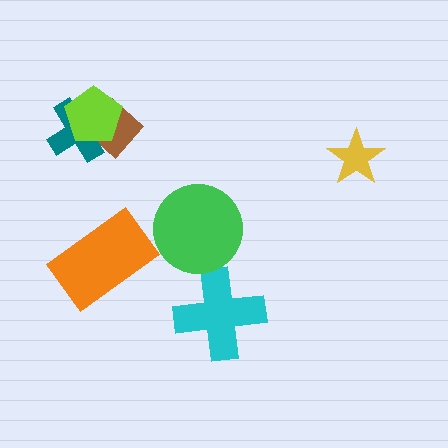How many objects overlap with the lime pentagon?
2 objects overlap with the lime pentagon.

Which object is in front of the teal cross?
The lime pentagon is in front of the teal cross.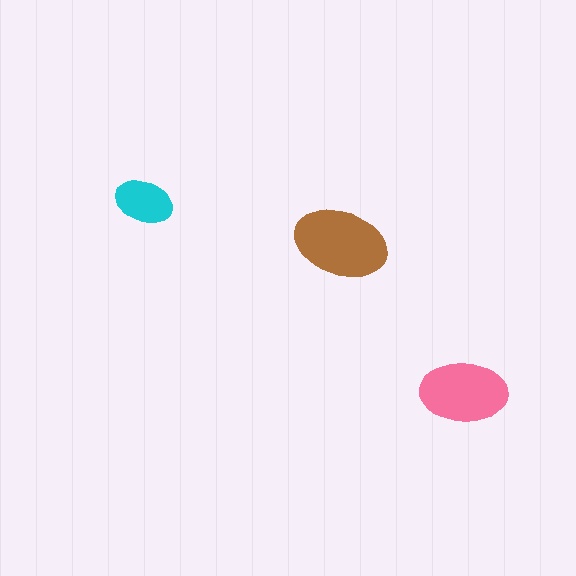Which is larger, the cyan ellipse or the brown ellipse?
The brown one.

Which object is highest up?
The cyan ellipse is topmost.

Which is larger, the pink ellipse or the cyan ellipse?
The pink one.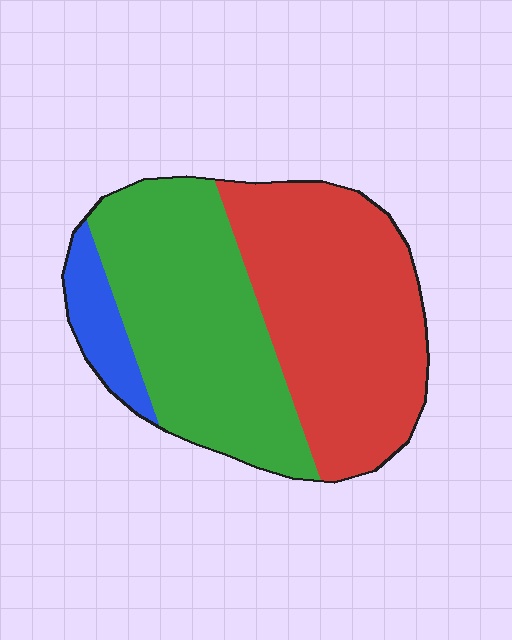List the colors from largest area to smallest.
From largest to smallest: red, green, blue.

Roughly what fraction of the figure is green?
Green takes up about two fifths (2/5) of the figure.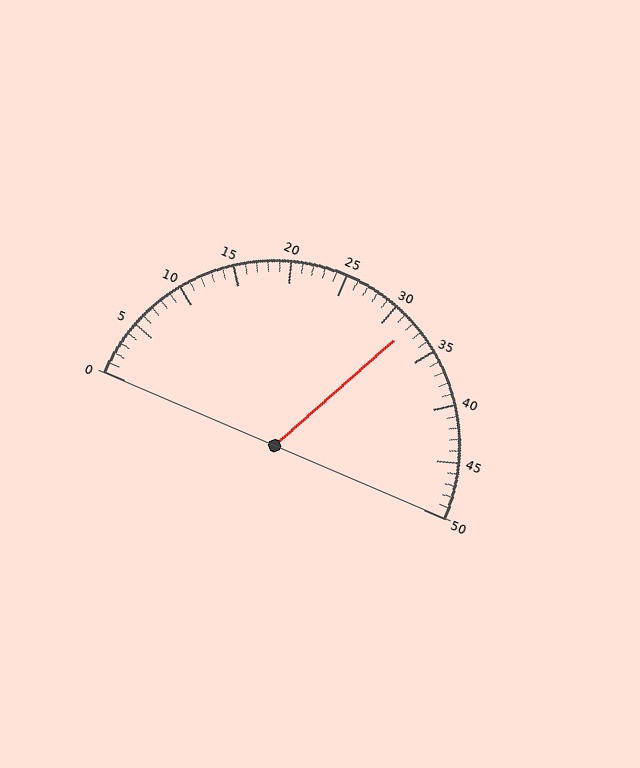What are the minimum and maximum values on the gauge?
The gauge ranges from 0 to 50.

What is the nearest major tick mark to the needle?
The nearest major tick mark is 30.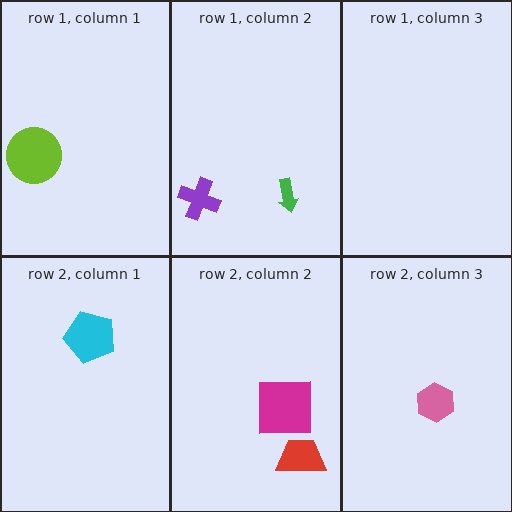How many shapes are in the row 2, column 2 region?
2.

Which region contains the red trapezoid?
The row 2, column 2 region.